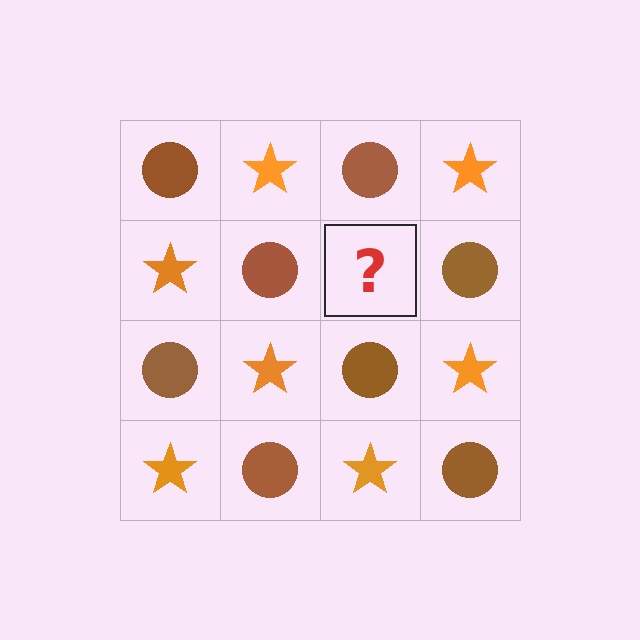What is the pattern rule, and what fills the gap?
The rule is that it alternates brown circle and orange star in a checkerboard pattern. The gap should be filled with an orange star.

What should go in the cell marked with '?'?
The missing cell should contain an orange star.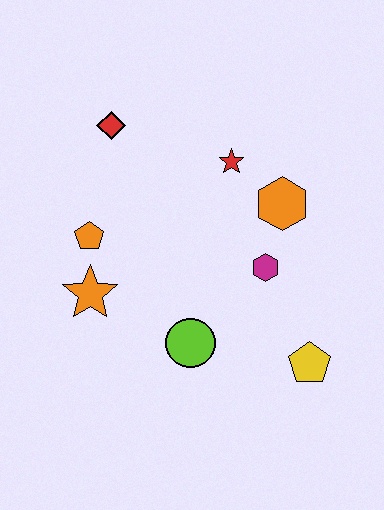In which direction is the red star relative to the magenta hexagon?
The red star is above the magenta hexagon.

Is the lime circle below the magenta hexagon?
Yes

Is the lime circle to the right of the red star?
No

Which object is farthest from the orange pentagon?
The yellow pentagon is farthest from the orange pentagon.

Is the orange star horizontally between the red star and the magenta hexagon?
No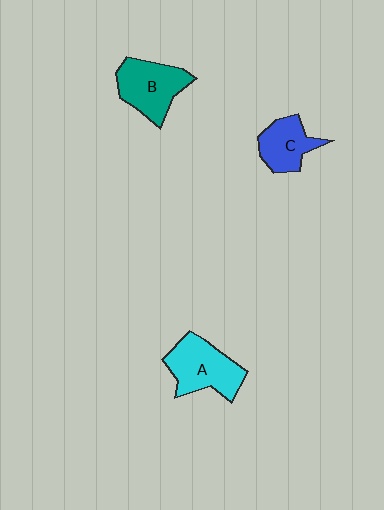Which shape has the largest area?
Shape A (cyan).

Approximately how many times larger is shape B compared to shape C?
Approximately 1.3 times.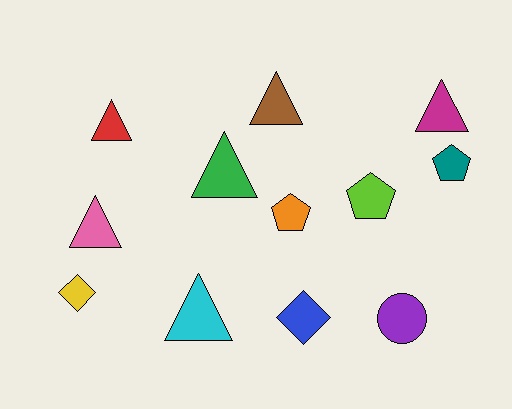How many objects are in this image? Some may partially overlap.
There are 12 objects.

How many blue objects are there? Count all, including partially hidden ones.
There is 1 blue object.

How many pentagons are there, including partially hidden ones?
There are 3 pentagons.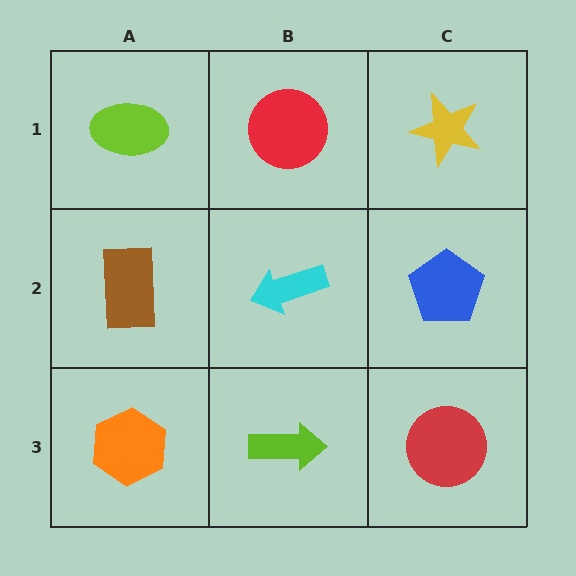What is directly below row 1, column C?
A blue pentagon.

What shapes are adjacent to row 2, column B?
A red circle (row 1, column B), a lime arrow (row 3, column B), a brown rectangle (row 2, column A), a blue pentagon (row 2, column C).